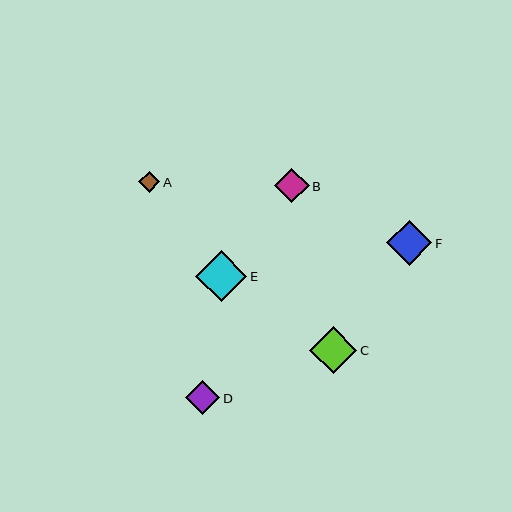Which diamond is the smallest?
Diamond A is the smallest with a size of approximately 21 pixels.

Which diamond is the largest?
Diamond E is the largest with a size of approximately 51 pixels.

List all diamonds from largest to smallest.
From largest to smallest: E, C, F, B, D, A.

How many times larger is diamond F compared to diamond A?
Diamond F is approximately 2.2 times the size of diamond A.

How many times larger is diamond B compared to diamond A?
Diamond B is approximately 1.7 times the size of diamond A.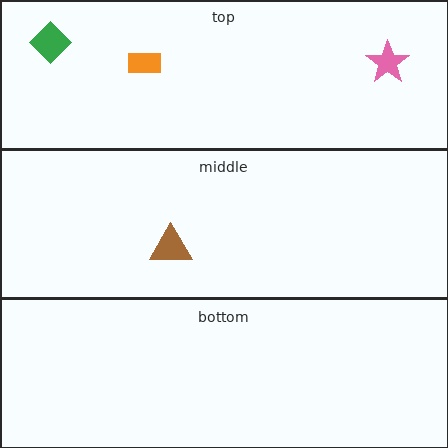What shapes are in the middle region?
The brown triangle.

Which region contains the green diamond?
The top region.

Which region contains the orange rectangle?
The top region.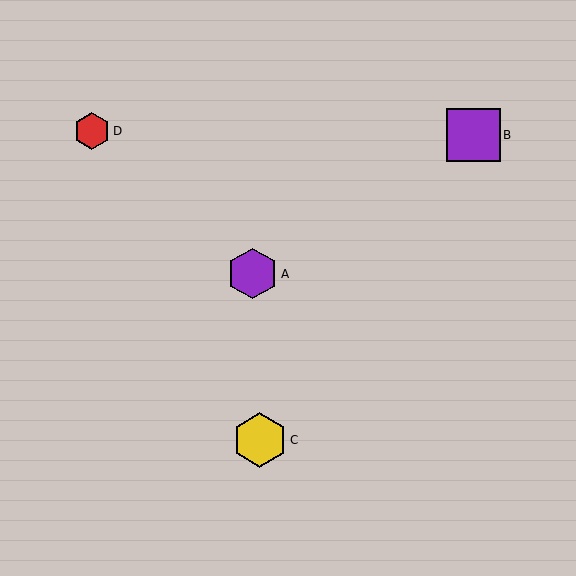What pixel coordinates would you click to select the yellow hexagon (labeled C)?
Click at (260, 440) to select the yellow hexagon C.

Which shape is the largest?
The yellow hexagon (labeled C) is the largest.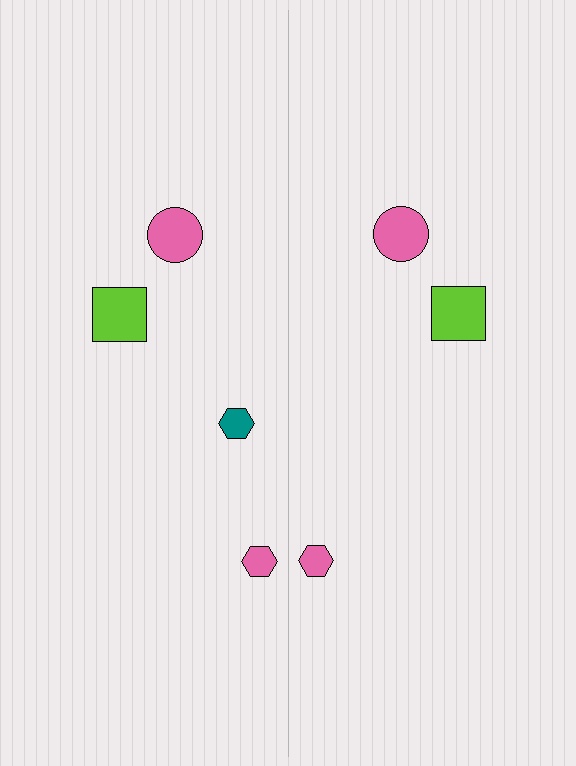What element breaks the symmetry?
A teal hexagon is missing from the right side.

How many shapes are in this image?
There are 7 shapes in this image.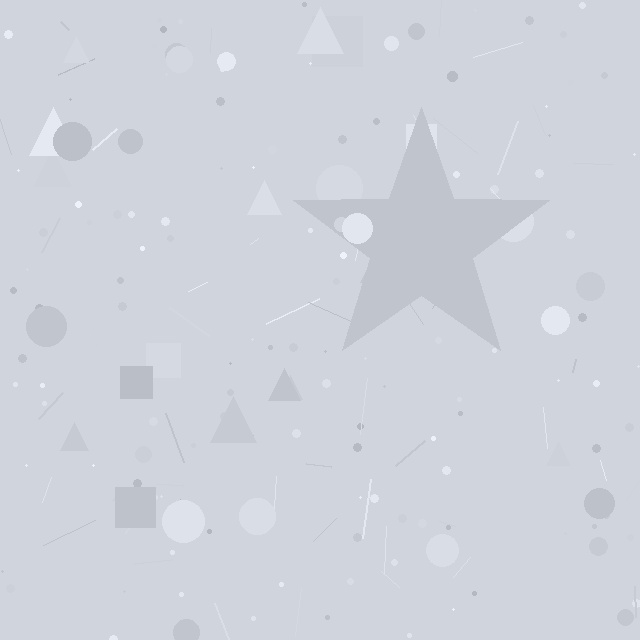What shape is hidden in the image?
A star is hidden in the image.